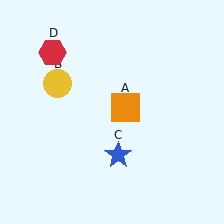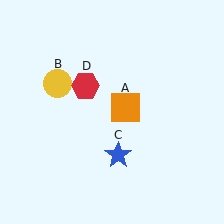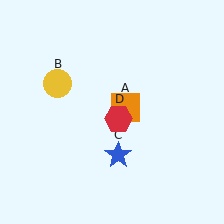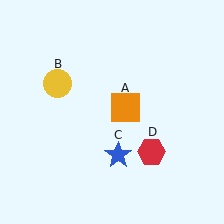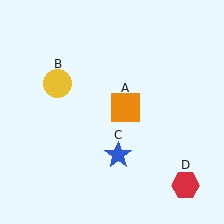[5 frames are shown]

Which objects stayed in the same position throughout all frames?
Orange square (object A) and yellow circle (object B) and blue star (object C) remained stationary.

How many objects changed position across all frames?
1 object changed position: red hexagon (object D).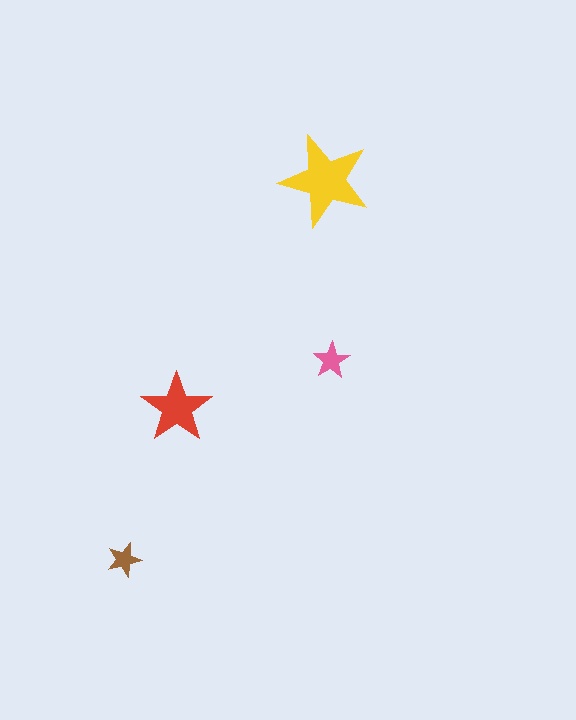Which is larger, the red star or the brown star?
The red one.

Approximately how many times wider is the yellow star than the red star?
About 1.5 times wider.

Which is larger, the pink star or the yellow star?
The yellow one.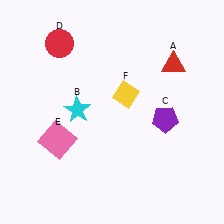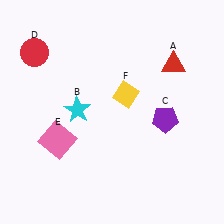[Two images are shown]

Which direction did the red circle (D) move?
The red circle (D) moved left.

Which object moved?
The red circle (D) moved left.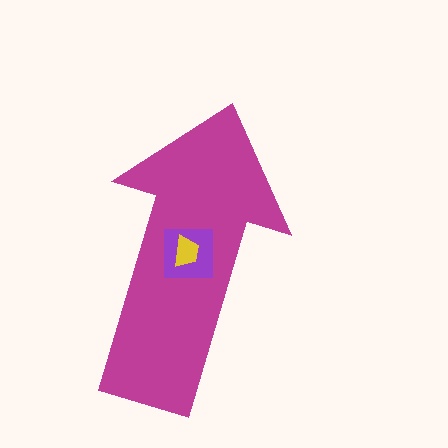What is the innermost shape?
The yellow trapezoid.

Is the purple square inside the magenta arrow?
Yes.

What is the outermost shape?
The magenta arrow.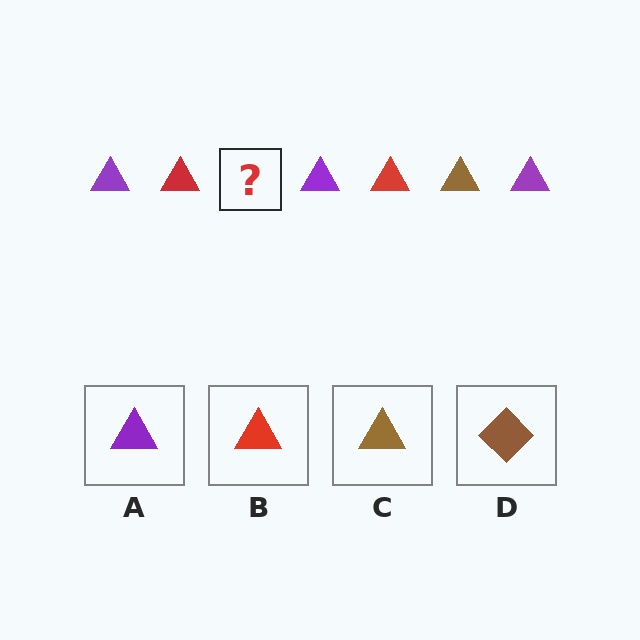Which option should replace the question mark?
Option C.